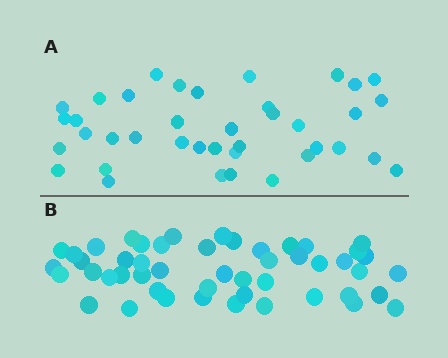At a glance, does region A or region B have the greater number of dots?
Region B (the bottom region) has more dots.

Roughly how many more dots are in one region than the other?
Region B has roughly 10 or so more dots than region A.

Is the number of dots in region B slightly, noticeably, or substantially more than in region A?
Region B has noticeably more, but not dramatically so. The ratio is roughly 1.3 to 1.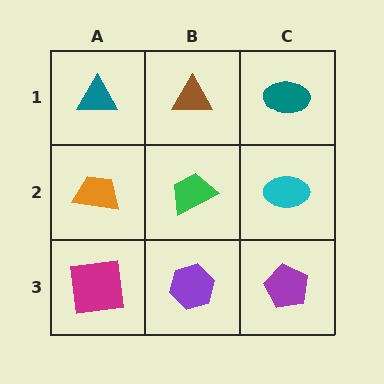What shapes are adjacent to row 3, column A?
An orange trapezoid (row 2, column A), a purple hexagon (row 3, column B).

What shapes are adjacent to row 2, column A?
A teal triangle (row 1, column A), a magenta square (row 3, column A), a green trapezoid (row 2, column B).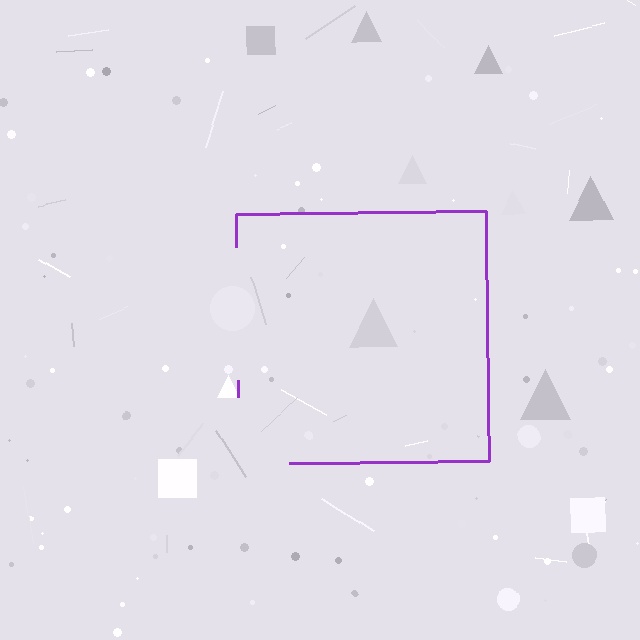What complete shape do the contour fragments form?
The contour fragments form a square.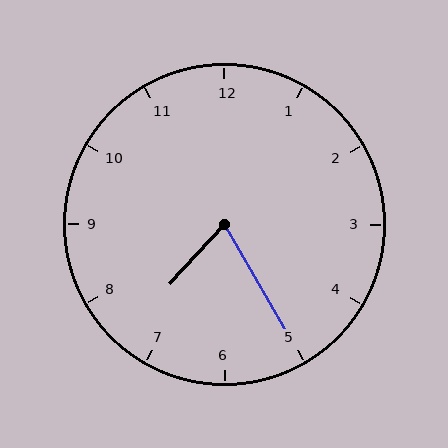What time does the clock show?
7:25.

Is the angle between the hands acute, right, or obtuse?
It is acute.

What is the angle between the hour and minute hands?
Approximately 72 degrees.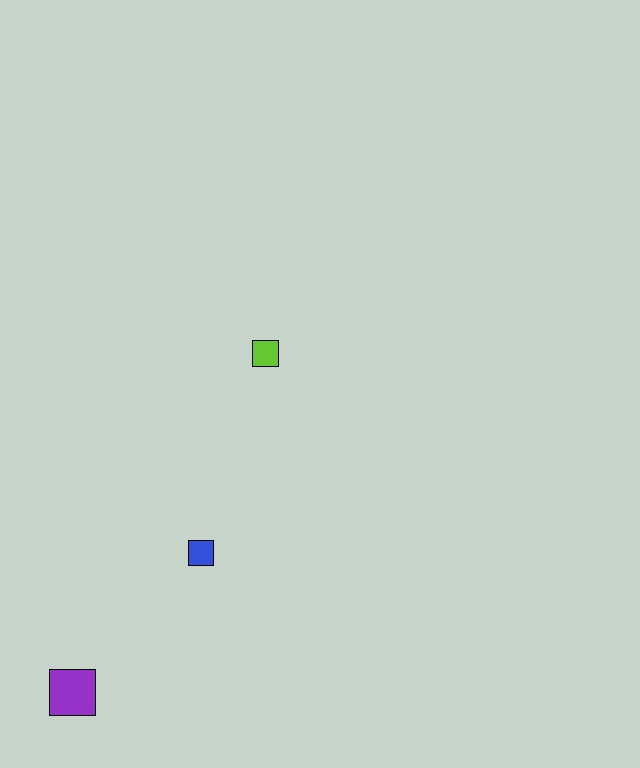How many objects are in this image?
There are 3 objects.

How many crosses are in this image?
There are no crosses.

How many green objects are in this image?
There are no green objects.